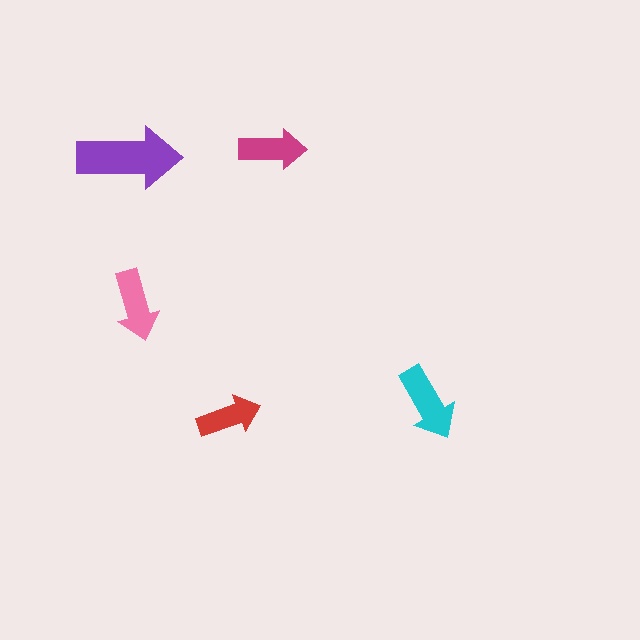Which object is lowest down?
The red arrow is bottommost.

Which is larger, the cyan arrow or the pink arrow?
The cyan one.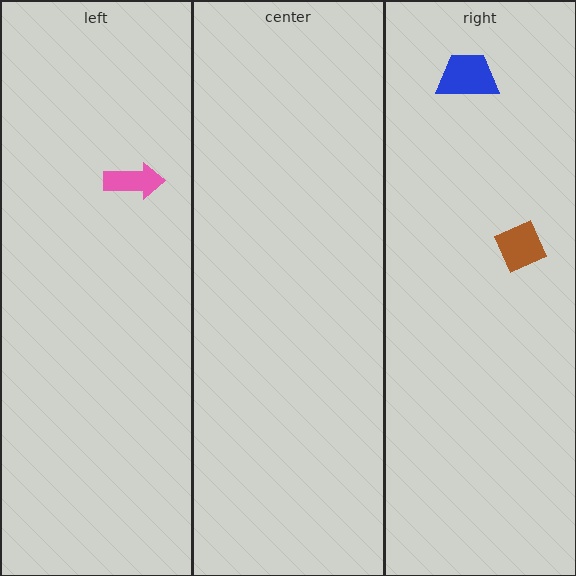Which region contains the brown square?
The right region.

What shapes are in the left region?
The pink arrow.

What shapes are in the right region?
The brown square, the blue trapezoid.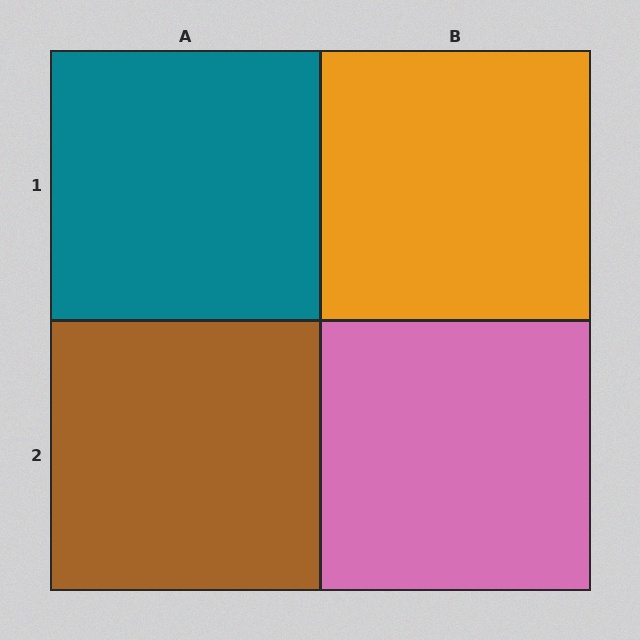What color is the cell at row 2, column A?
Brown.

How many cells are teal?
1 cell is teal.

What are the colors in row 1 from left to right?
Teal, orange.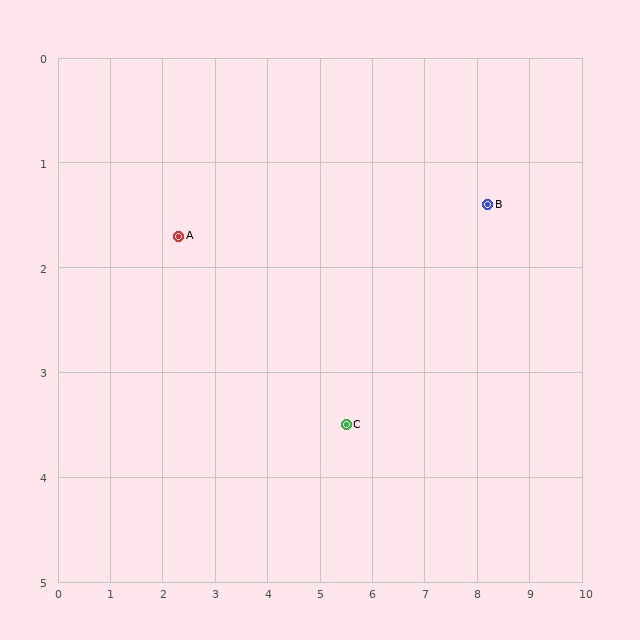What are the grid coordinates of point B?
Point B is at approximately (8.2, 1.4).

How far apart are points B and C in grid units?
Points B and C are about 3.4 grid units apart.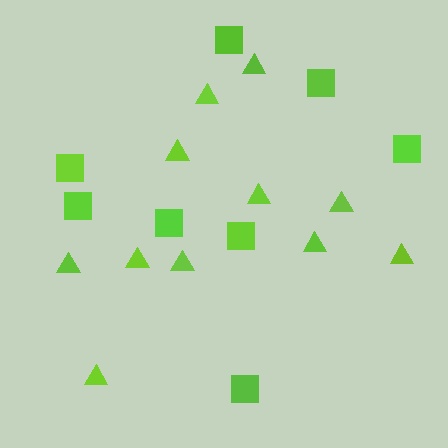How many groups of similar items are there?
There are 2 groups: one group of triangles (11) and one group of squares (8).